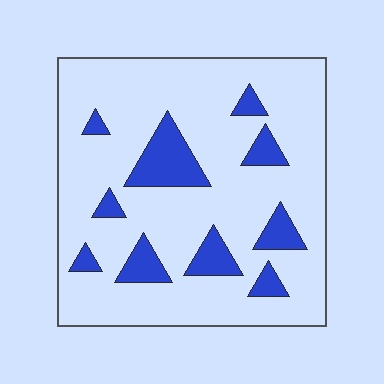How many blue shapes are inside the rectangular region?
10.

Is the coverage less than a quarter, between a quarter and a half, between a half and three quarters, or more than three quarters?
Less than a quarter.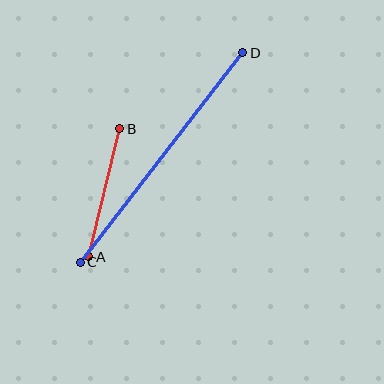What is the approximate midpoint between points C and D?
The midpoint is at approximately (161, 157) pixels.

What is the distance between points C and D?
The distance is approximately 265 pixels.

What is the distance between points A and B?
The distance is approximately 131 pixels.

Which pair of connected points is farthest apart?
Points C and D are farthest apart.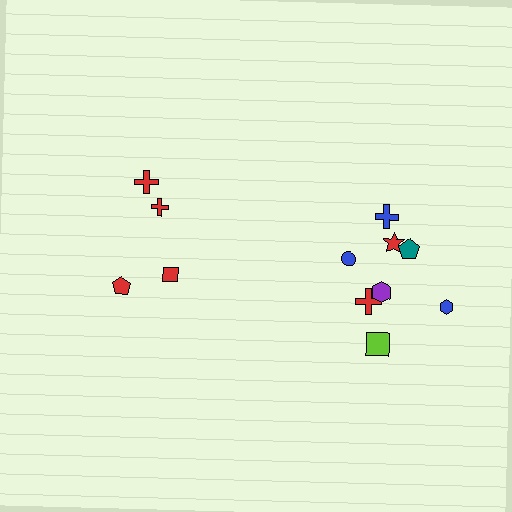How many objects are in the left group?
There are 4 objects.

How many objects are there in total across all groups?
There are 12 objects.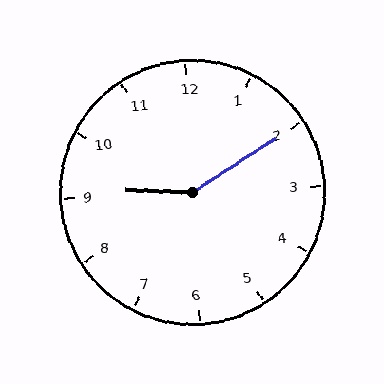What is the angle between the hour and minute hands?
Approximately 145 degrees.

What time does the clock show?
9:10.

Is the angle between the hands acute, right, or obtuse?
It is obtuse.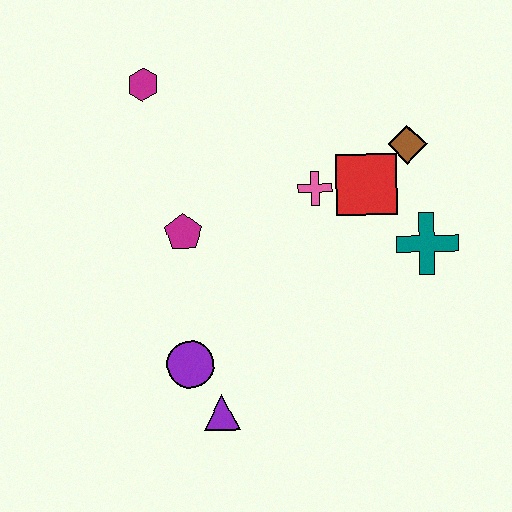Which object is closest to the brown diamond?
The red square is closest to the brown diamond.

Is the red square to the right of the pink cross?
Yes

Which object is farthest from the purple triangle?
The magenta hexagon is farthest from the purple triangle.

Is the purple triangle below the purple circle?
Yes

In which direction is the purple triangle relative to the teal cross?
The purple triangle is to the left of the teal cross.